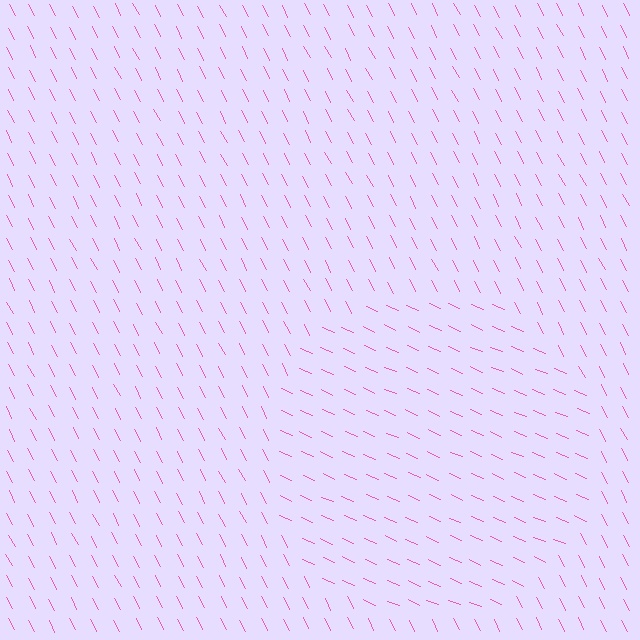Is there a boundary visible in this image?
Yes, there is a texture boundary formed by a change in line orientation.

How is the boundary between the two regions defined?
The boundary is defined purely by a change in line orientation (approximately 39 degrees difference). All lines are the same color and thickness.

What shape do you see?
I see a circle.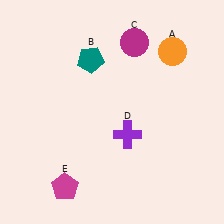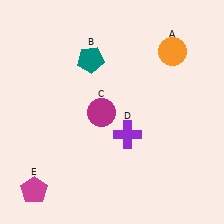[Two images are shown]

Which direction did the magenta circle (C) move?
The magenta circle (C) moved down.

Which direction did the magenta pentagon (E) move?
The magenta pentagon (E) moved left.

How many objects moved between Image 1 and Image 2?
2 objects moved between the two images.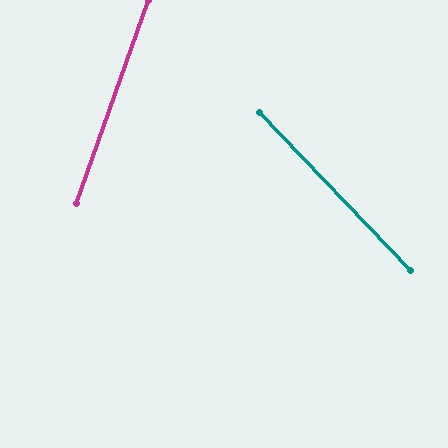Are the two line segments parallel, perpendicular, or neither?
Neither parallel nor perpendicular — they differ by about 63°.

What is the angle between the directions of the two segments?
Approximately 63 degrees.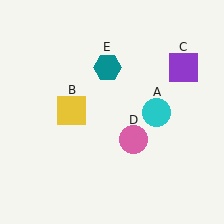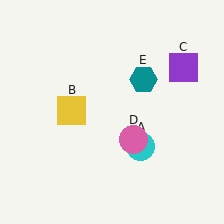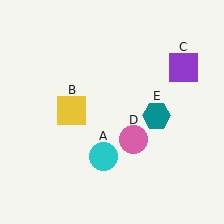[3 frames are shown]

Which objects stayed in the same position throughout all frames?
Yellow square (object B) and purple square (object C) and pink circle (object D) remained stationary.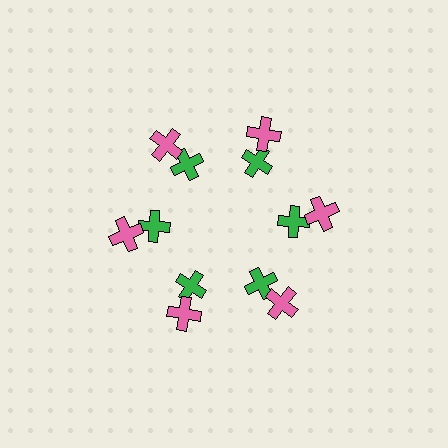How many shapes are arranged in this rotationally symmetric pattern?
There are 12 shapes, arranged in 6 groups of 2.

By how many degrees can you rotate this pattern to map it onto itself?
The pattern maps onto itself every 60 degrees of rotation.